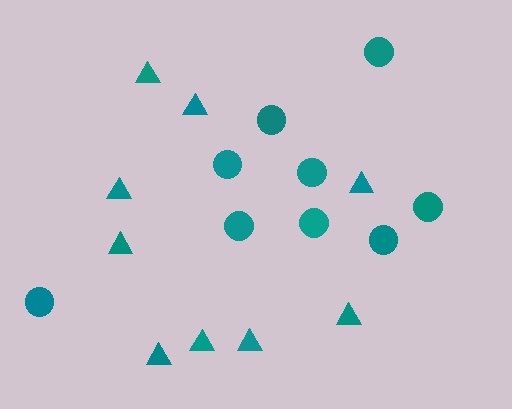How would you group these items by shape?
There are 2 groups: one group of circles (9) and one group of triangles (9).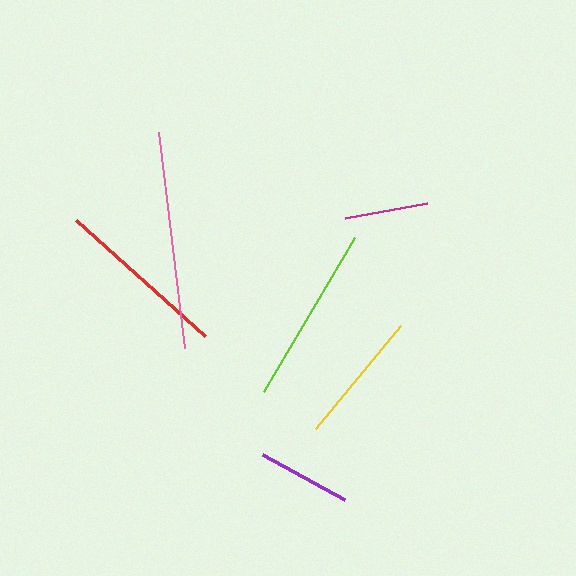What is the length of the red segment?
The red segment is approximately 174 pixels long.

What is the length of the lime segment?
The lime segment is approximately 179 pixels long.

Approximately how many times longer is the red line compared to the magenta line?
The red line is approximately 2.1 times the length of the magenta line.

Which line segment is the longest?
The pink line is the longest at approximately 218 pixels.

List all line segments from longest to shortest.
From longest to shortest: pink, lime, red, yellow, purple, magenta.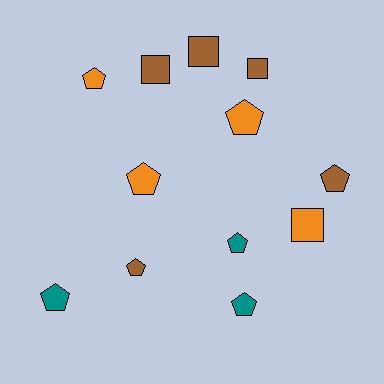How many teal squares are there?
There are no teal squares.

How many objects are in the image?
There are 12 objects.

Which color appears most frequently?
Brown, with 5 objects.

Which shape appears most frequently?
Pentagon, with 8 objects.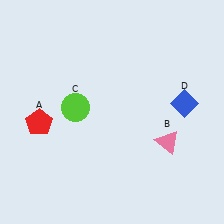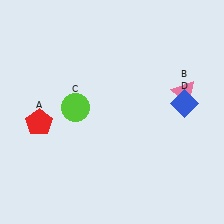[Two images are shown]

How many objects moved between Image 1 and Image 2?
1 object moved between the two images.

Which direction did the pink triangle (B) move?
The pink triangle (B) moved up.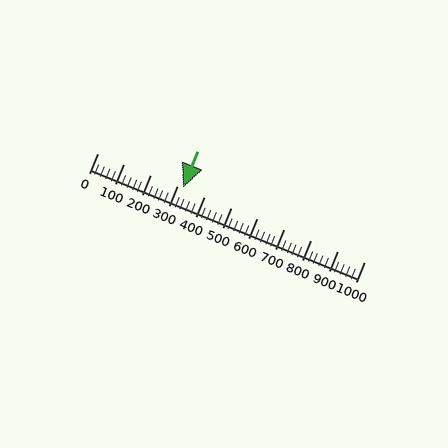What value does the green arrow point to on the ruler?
The green arrow points to approximately 320.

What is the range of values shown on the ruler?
The ruler shows values from 0 to 1000.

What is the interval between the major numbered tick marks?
The major tick marks are spaced 100 units apart.